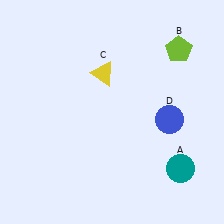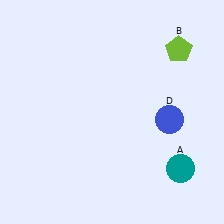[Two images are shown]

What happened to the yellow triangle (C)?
The yellow triangle (C) was removed in Image 2. It was in the top-left area of Image 1.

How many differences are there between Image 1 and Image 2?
There is 1 difference between the two images.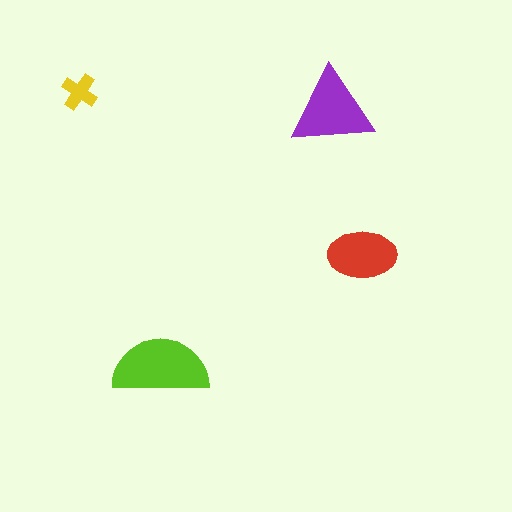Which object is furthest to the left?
The yellow cross is leftmost.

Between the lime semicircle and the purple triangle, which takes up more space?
The lime semicircle.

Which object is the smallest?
The yellow cross.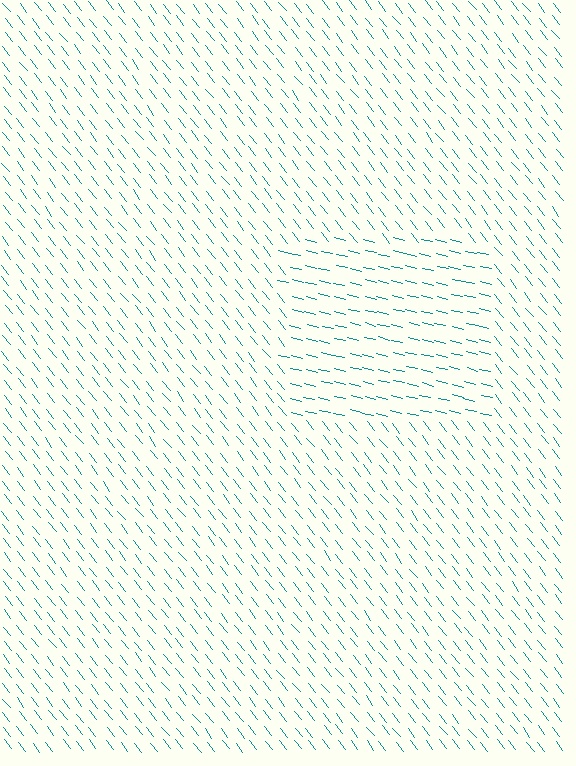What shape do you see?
I see a rectangle.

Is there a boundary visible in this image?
Yes, there is a texture boundary formed by a change in line orientation.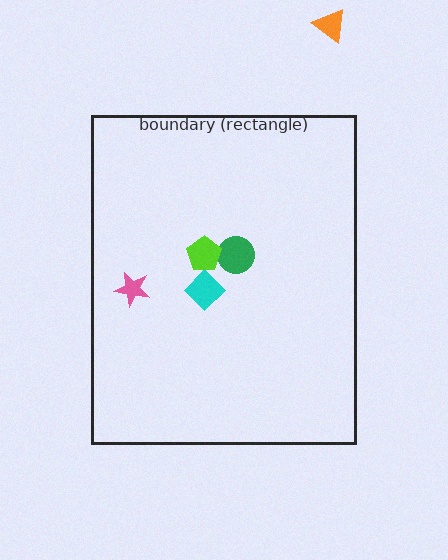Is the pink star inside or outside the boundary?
Inside.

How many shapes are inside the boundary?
4 inside, 1 outside.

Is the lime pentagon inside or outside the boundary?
Inside.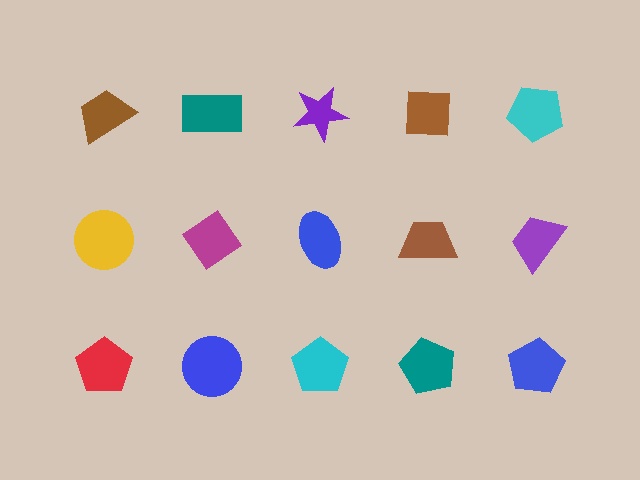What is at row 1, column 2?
A teal rectangle.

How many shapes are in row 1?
5 shapes.